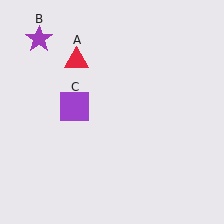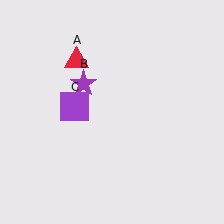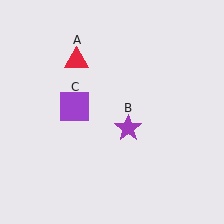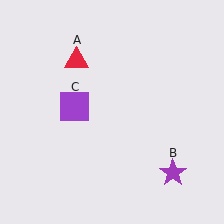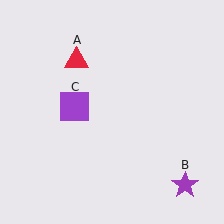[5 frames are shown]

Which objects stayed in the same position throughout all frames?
Red triangle (object A) and purple square (object C) remained stationary.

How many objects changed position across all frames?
1 object changed position: purple star (object B).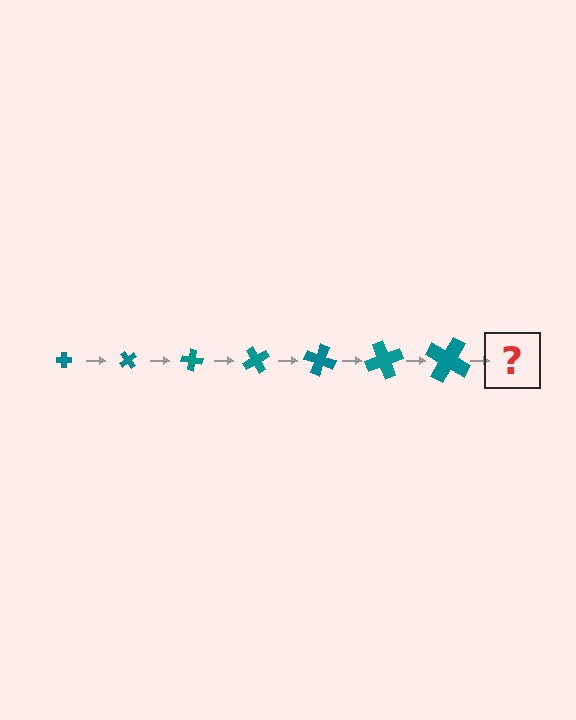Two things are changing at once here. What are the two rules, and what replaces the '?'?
The two rules are that the cross grows larger each step and it rotates 50 degrees each step. The '?' should be a cross, larger than the previous one and rotated 350 degrees from the start.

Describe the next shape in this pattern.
It should be a cross, larger than the previous one and rotated 350 degrees from the start.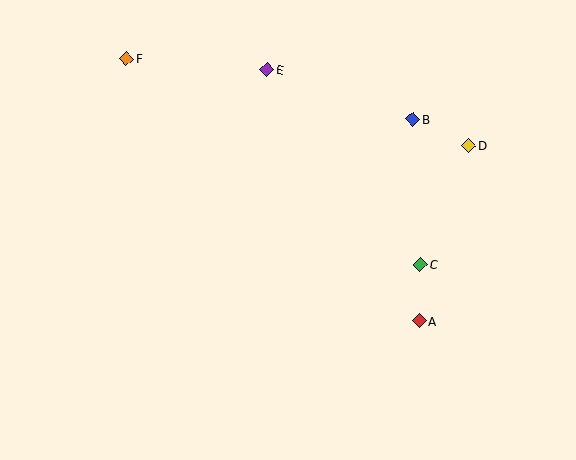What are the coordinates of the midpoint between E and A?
The midpoint between E and A is at (343, 195).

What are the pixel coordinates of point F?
Point F is at (126, 58).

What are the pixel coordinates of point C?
Point C is at (420, 264).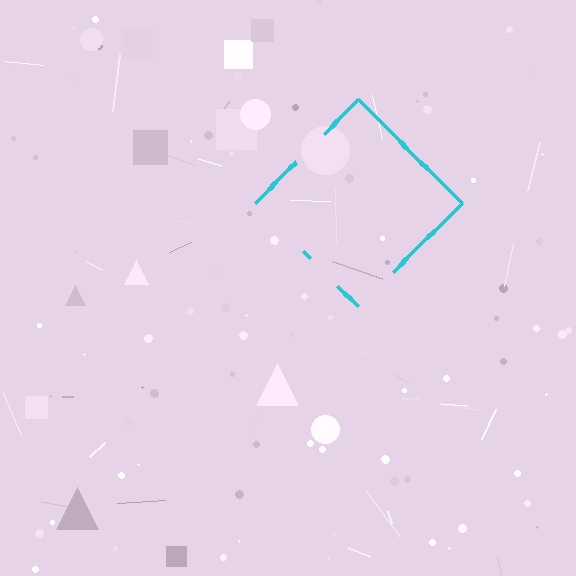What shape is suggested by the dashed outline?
The dashed outline suggests a diamond.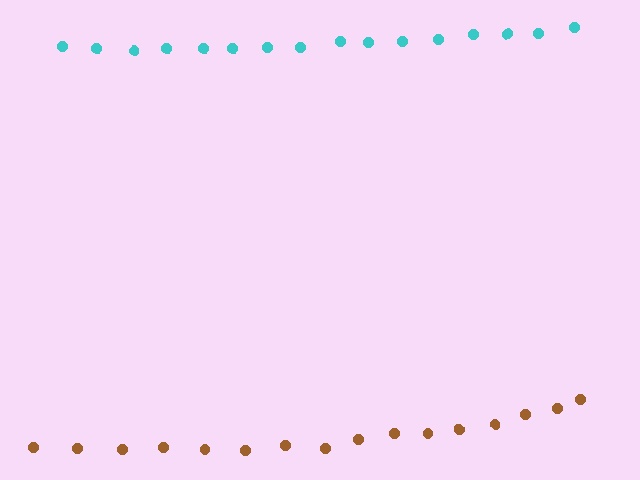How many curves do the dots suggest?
There are 2 distinct paths.